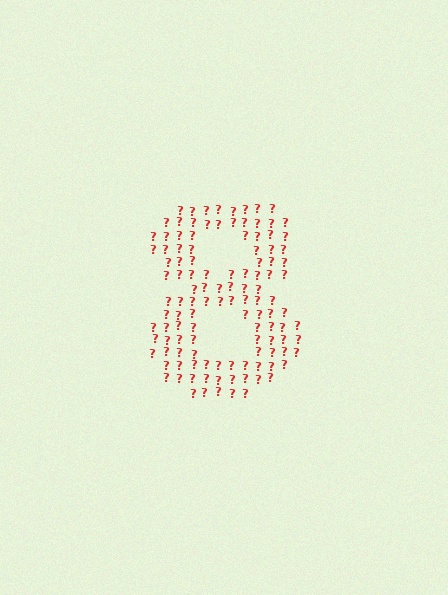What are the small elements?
The small elements are question marks.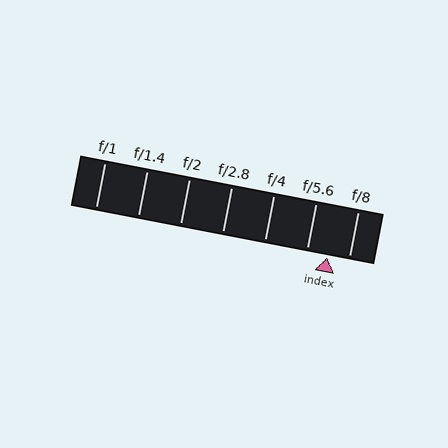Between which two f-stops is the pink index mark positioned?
The index mark is between f/5.6 and f/8.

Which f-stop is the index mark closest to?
The index mark is closest to f/5.6.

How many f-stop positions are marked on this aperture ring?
There are 7 f-stop positions marked.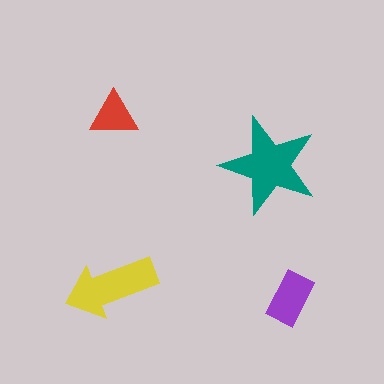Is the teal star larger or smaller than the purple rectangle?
Larger.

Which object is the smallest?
The red triangle.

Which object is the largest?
The teal star.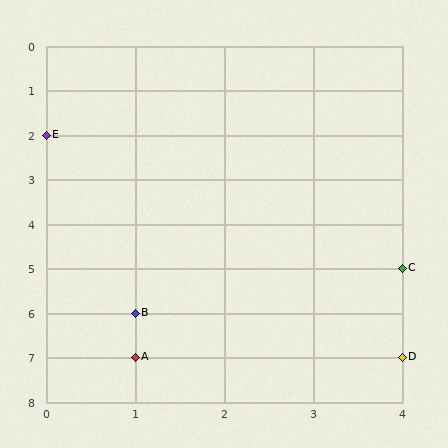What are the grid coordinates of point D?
Point D is at grid coordinates (4, 7).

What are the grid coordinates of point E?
Point E is at grid coordinates (0, 2).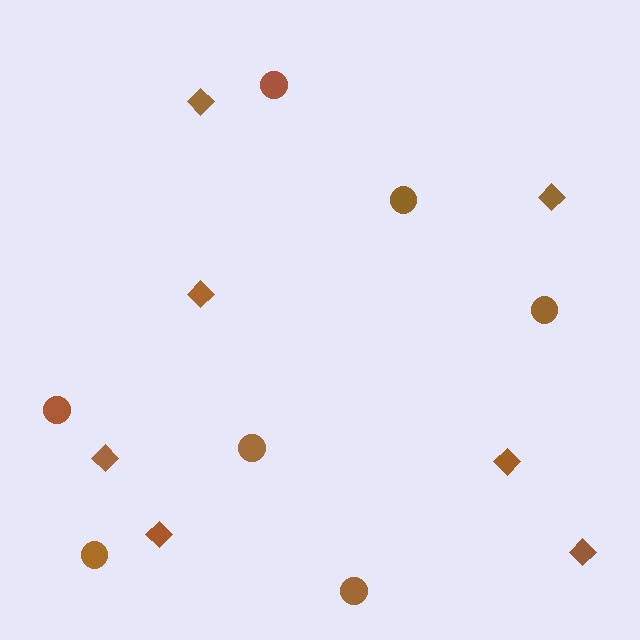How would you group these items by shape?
There are 2 groups: one group of diamonds (7) and one group of circles (7).